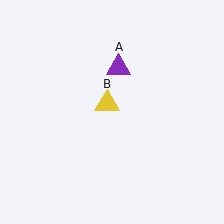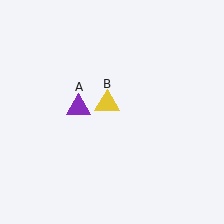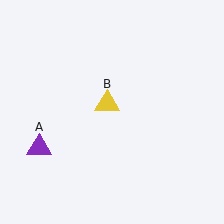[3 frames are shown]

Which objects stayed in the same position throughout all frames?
Yellow triangle (object B) remained stationary.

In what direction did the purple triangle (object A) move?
The purple triangle (object A) moved down and to the left.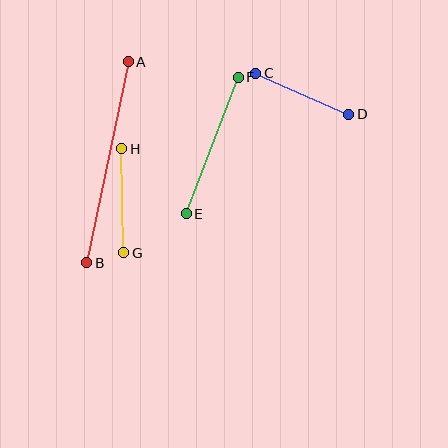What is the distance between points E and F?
The distance is approximately 146 pixels.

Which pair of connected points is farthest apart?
Points A and B are farthest apart.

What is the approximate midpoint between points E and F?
The midpoint is at approximately (212, 146) pixels.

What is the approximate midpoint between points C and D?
The midpoint is at approximately (302, 94) pixels.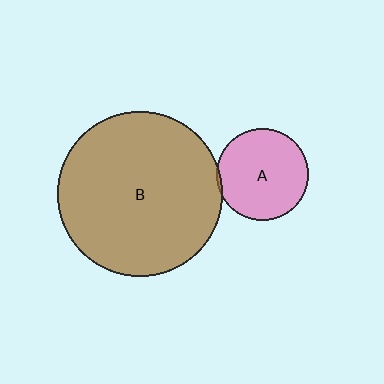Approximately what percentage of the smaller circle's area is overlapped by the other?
Approximately 5%.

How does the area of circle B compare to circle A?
Approximately 3.2 times.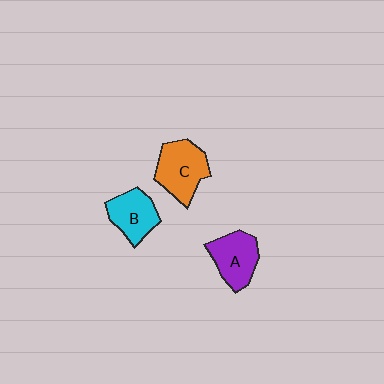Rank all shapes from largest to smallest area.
From largest to smallest: C (orange), A (purple), B (cyan).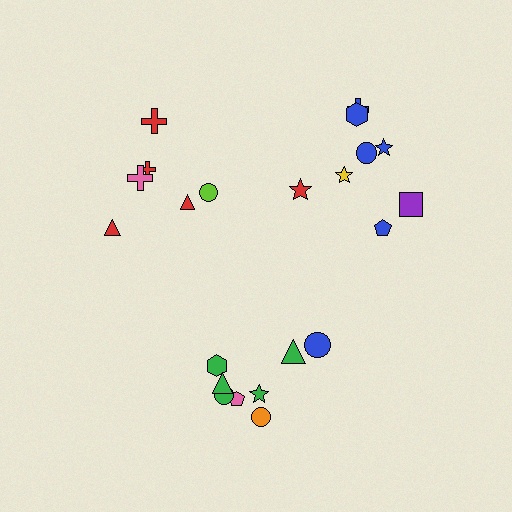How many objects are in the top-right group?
There are 8 objects.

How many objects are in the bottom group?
There are 8 objects.